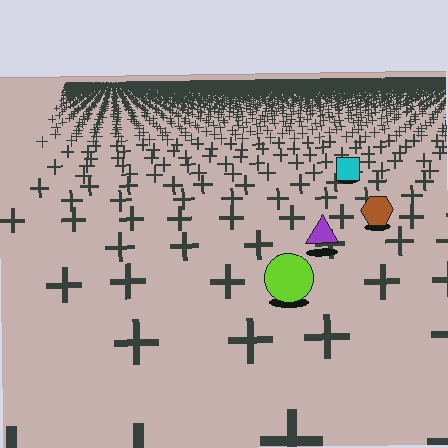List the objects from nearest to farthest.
From nearest to farthest: the lime circle, the purple triangle, the brown hexagon, the cyan square.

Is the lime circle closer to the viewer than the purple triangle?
Yes. The lime circle is closer — you can tell from the texture gradient: the ground texture is coarser near it.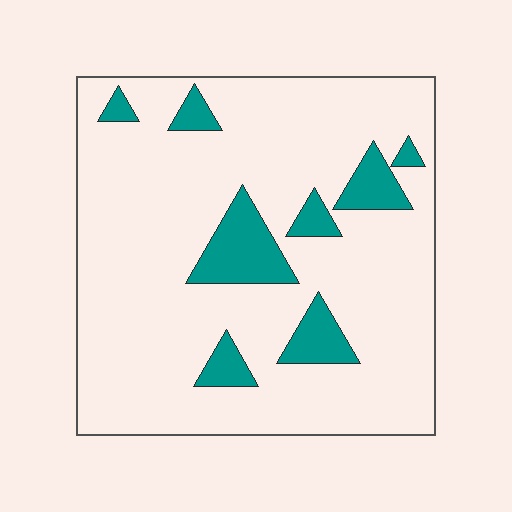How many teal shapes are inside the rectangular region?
8.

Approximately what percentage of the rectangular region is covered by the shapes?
Approximately 15%.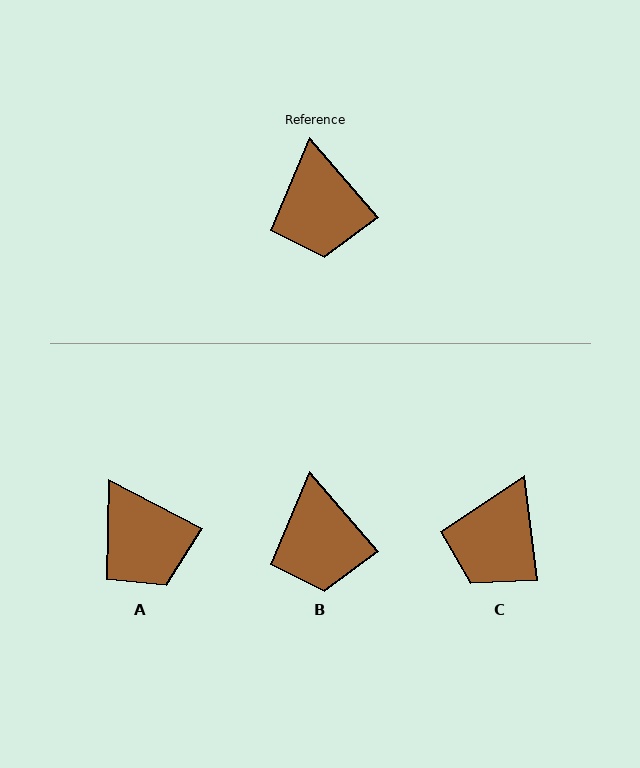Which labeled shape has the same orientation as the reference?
B.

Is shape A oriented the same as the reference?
No, it is off by about 21 degrees.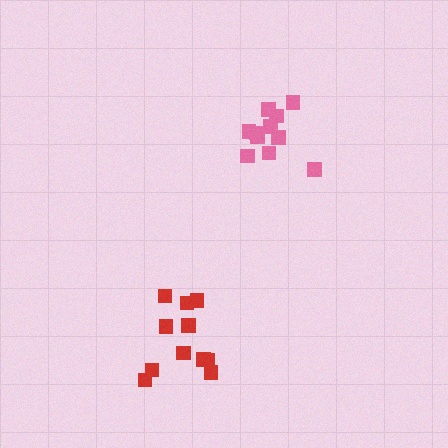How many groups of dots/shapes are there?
There are 2 groups.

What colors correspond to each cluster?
The clusters are colored: pink, red.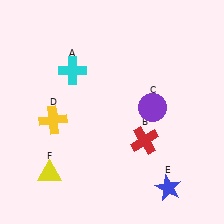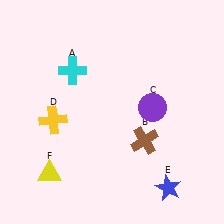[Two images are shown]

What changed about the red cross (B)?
In Image 1, B is red. In Image 2, it changed to brown.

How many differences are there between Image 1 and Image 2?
There is 1 difference between the two images.